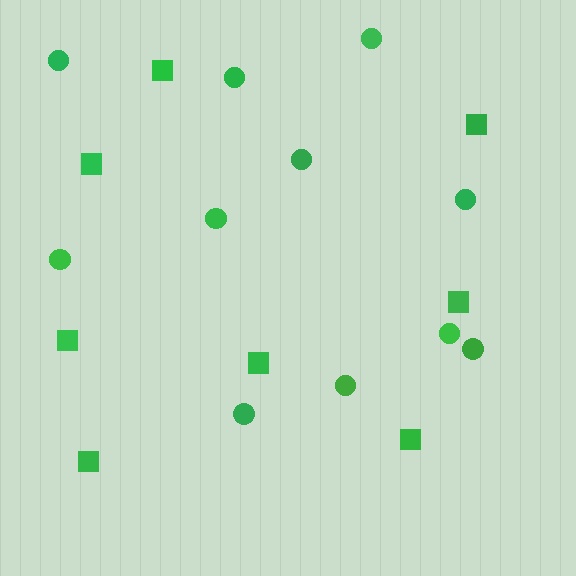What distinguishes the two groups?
There are 2 groups: one group of squares (8) and one group of circles (11).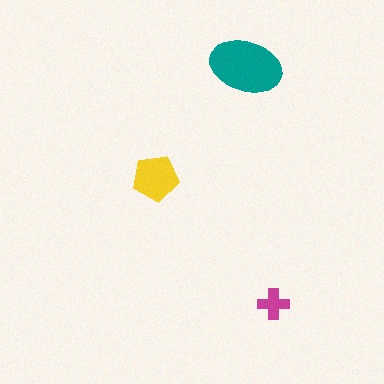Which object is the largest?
The teal ellipse.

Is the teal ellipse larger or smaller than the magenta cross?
Larger.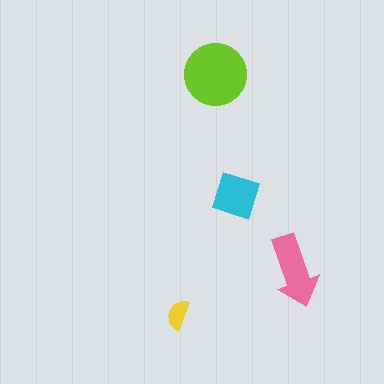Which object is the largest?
The lime circle.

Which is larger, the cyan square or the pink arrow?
The pink arrow.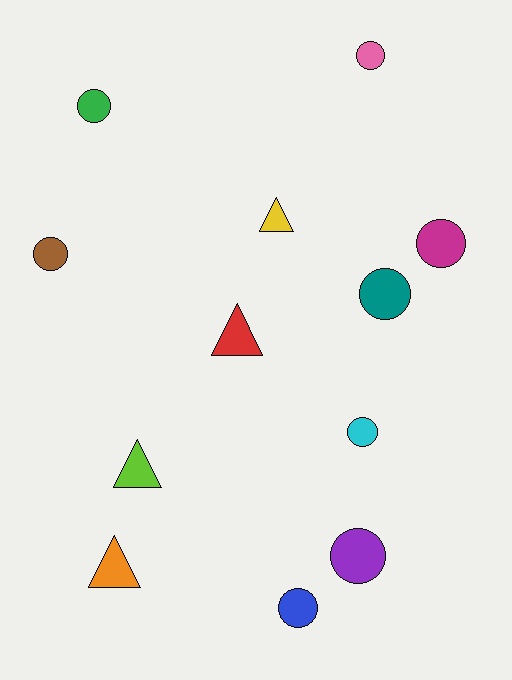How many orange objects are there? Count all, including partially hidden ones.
There is 1 orange object.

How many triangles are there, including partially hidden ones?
There are 4 triangles.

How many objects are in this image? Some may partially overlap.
There are 12 objects.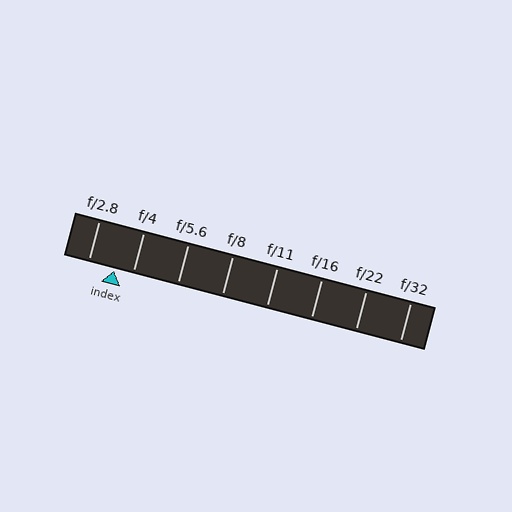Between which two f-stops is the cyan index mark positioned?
The index mark is between f/2.8 and f/4.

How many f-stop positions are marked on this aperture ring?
There are 8 f-stop positions marked.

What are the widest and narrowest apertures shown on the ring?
The widest aperture shown is f/2.8 and the narrowest is f/32.